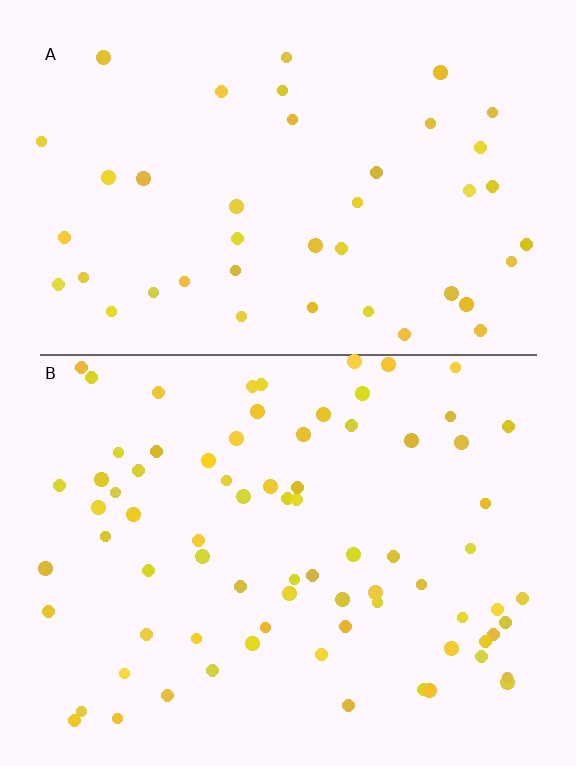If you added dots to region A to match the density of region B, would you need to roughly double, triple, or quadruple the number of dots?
Approximately double.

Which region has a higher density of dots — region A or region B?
B (the bottom).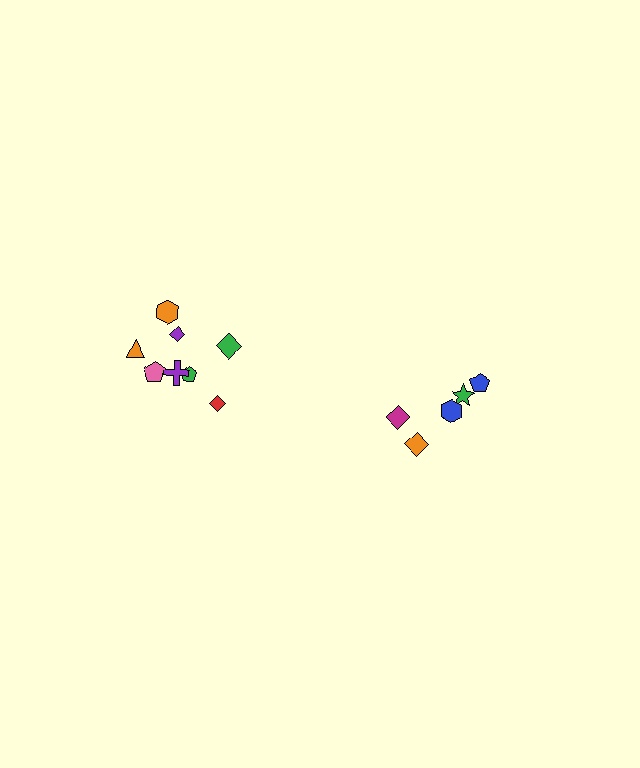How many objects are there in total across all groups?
There are 13 objects.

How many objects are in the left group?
There are 8 objects.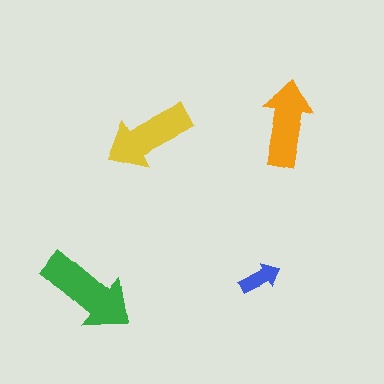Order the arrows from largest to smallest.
the green one, the yellow one, the orange one, the blue one.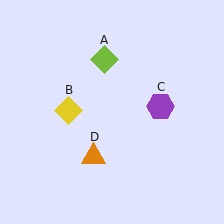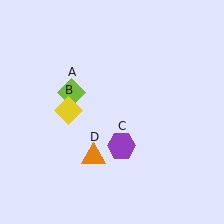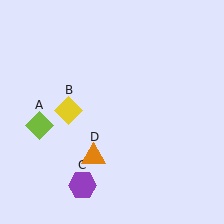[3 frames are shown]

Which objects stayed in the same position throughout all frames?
Yellow diamond (object B) and orange triangle (object D) remained stationary.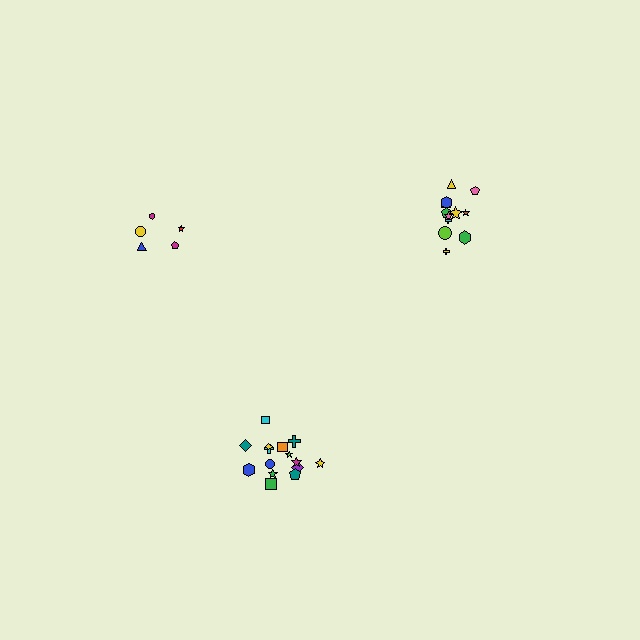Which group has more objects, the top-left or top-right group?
The top-right group.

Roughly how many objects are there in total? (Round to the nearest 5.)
Roughly 30 objects in total.